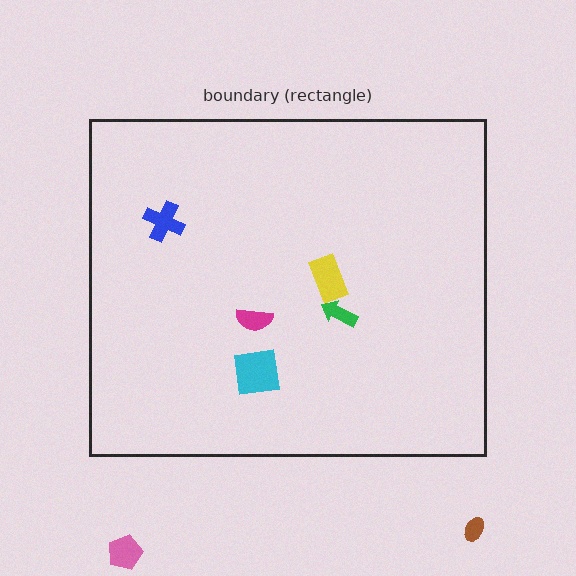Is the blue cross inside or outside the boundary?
Inside.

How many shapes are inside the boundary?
5 inside, 2 outside.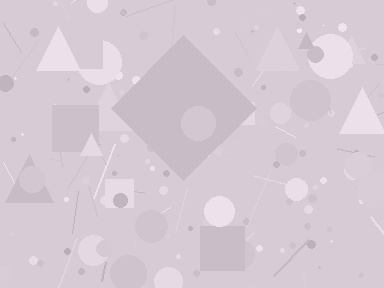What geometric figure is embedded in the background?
A diamond is embedded in the background.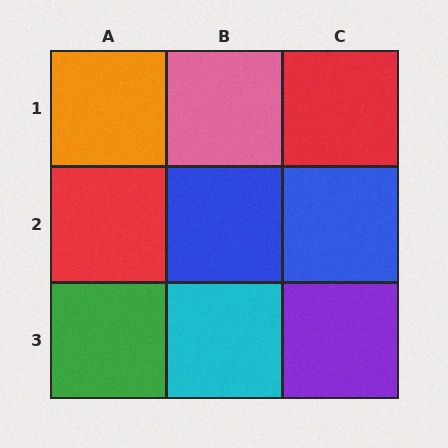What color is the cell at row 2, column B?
Blue.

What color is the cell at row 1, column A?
Orange.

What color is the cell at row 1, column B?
Pink.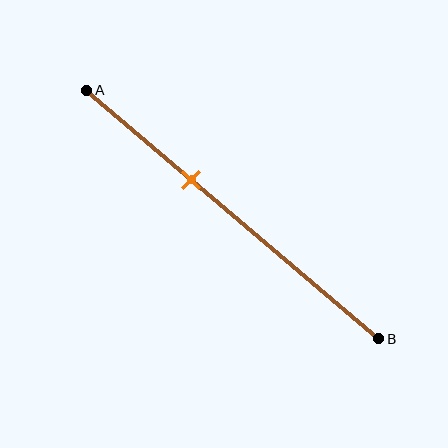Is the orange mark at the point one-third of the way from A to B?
Yes, the mark is approximately at the one-third point.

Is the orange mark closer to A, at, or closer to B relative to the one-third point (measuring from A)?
The orange mark is approximately at the one-third point of segment AB.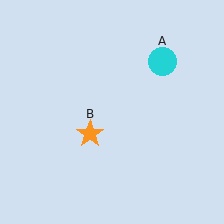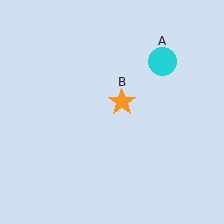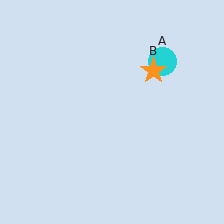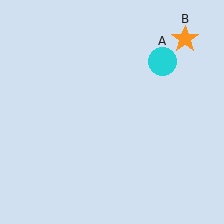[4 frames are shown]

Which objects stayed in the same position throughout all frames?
Cyan circle (object A) remained stationary.